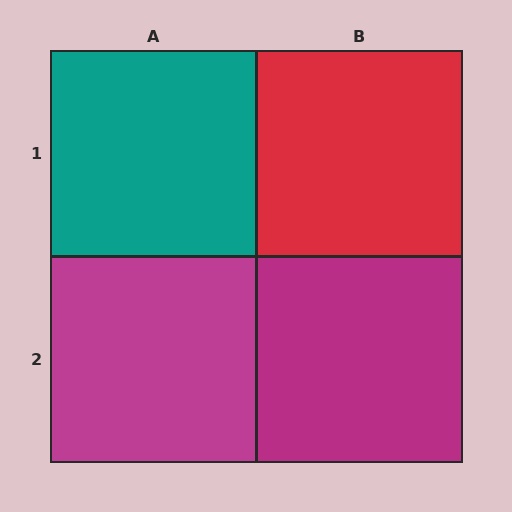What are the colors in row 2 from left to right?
Magenta, magenta.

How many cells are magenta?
2 cells are magenta.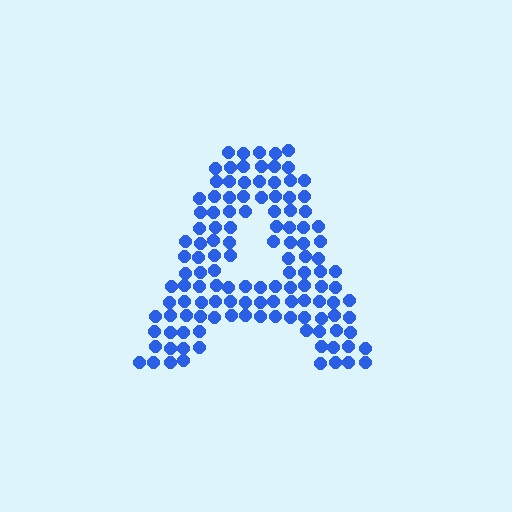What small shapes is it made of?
It is made of small circles.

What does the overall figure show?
The overall figure shows the letter A.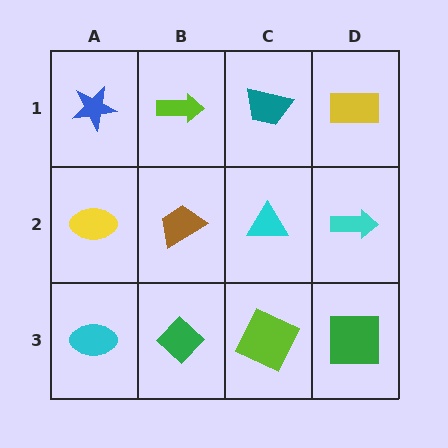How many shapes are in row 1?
4 shapes.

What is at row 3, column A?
A cyan ellipse.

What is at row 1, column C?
A teal trapezoid.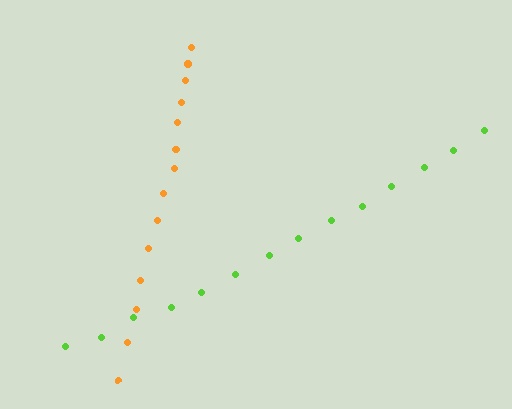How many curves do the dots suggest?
There are 2 distinct paths.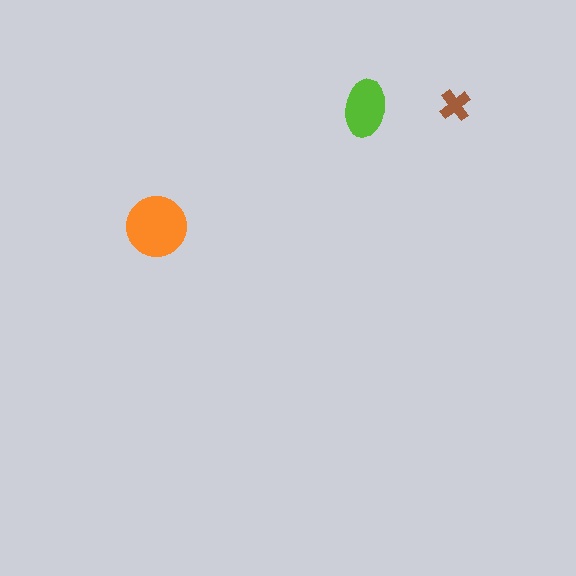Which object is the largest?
The orange circle.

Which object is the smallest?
The brown cross.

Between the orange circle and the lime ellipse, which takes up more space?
The orange circle.